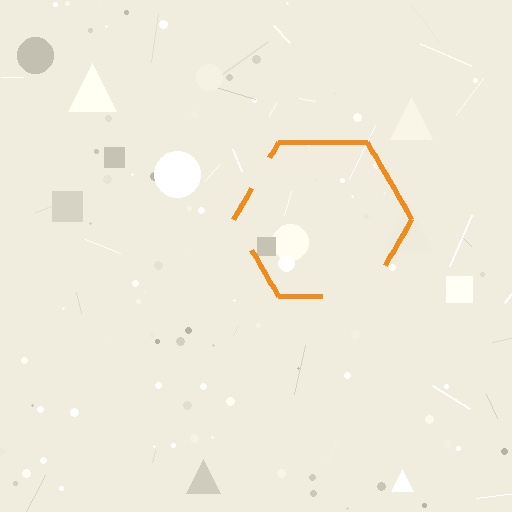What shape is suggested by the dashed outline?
The dashed outline suggests a hexagon.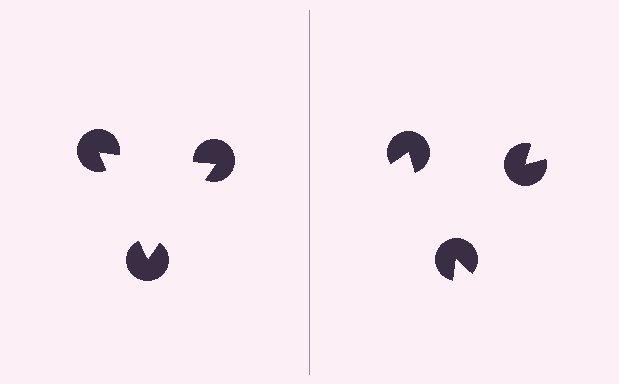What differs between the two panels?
The pac-man discs are positioned identically on both sides; only the wedge orientations differ. On the left they align to a triangle; on the right they are misaligned.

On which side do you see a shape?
An illusory triangle appears on the left side. On the right side the wedge cuts are rotated, so no coherent shape forms.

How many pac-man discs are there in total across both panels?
6 — 3 on each side.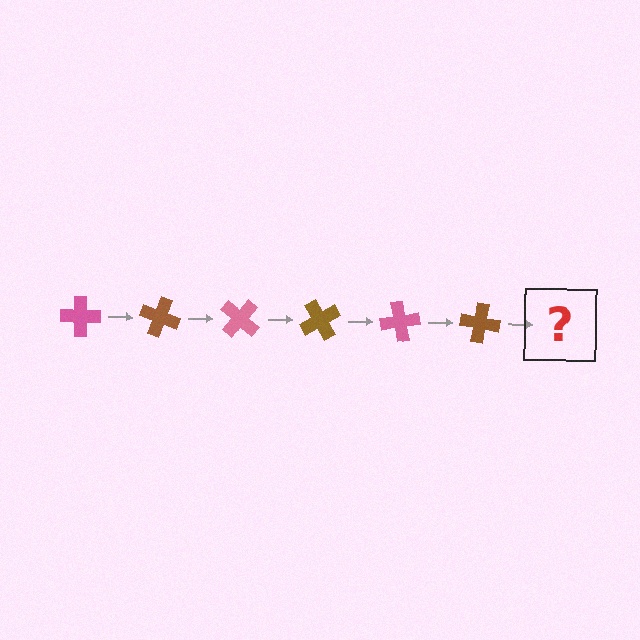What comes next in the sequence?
The next element should be a pink cross, rotated 120 degrees from the start.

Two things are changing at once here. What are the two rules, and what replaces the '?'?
The two rules are that it rotates 20 degrees each step and the color cycles through pink and brown. The '?' should be a pink cross, rotated 120 degrees from the start.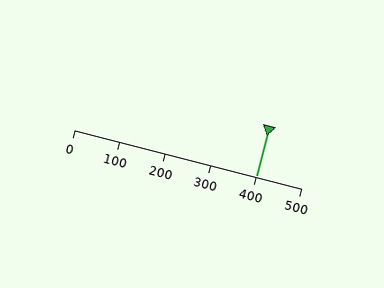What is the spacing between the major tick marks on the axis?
The major ticks are spaced 100 apart.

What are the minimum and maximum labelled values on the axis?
The axis runs from 0 to 500.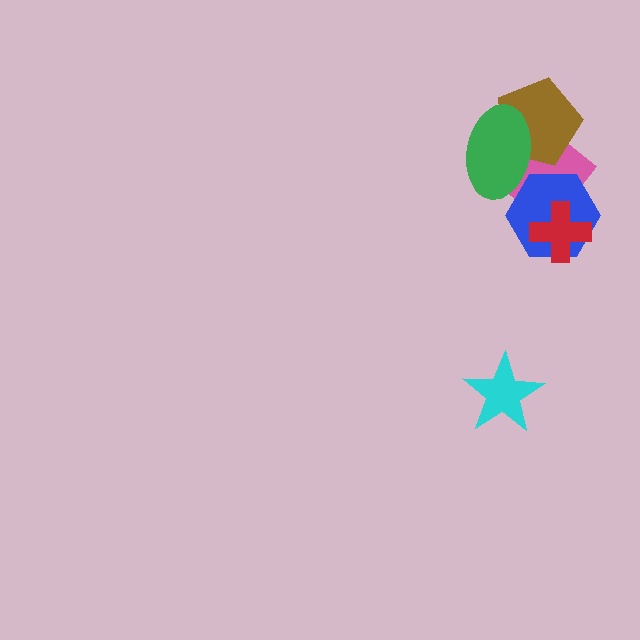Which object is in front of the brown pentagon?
The green ellipse is in front of the brown pentagon.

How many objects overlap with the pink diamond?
4 objects overlap with the pink diamond.